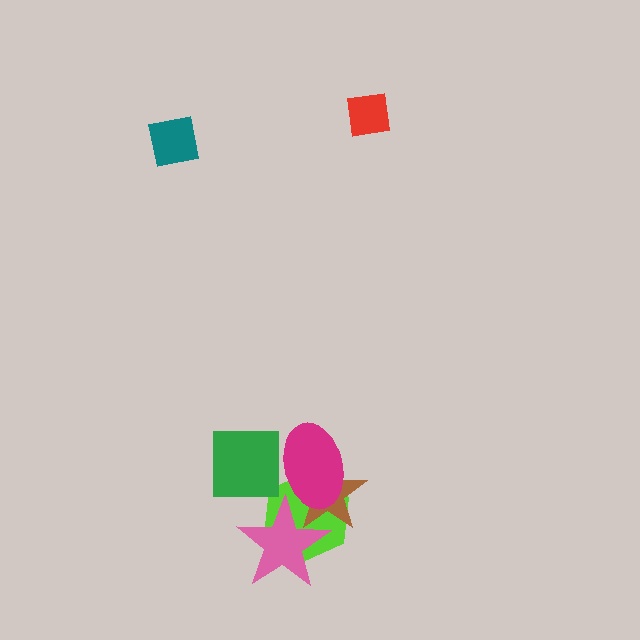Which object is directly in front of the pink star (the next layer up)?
The brown star is directly in front of the pink star.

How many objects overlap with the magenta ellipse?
4 objects overlap with the magenta ellipse.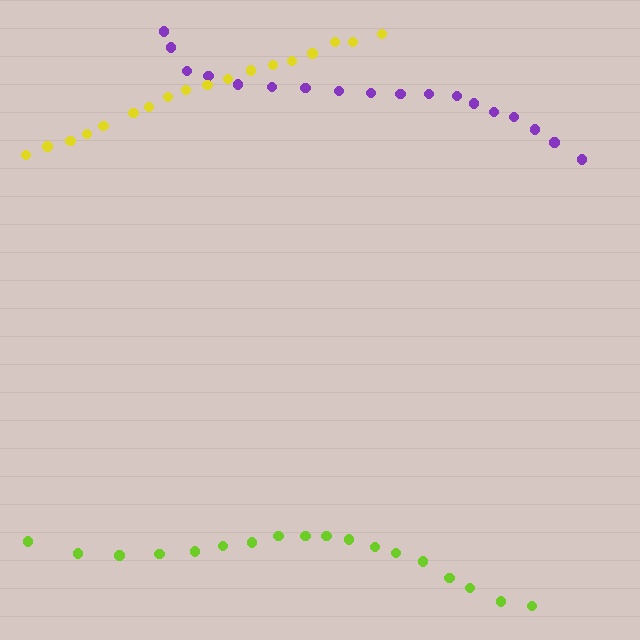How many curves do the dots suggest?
There are 3 distinct paths.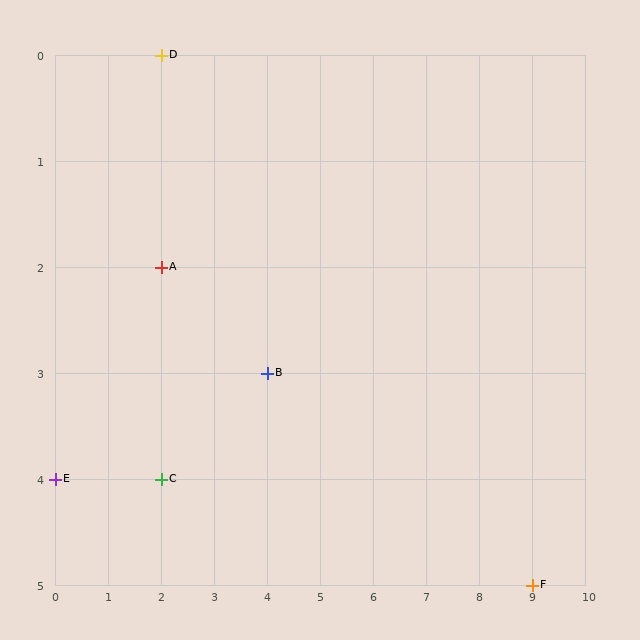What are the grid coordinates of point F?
Point F is at grid coordinates (9, 5).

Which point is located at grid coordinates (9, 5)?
Point F is at (9, 5).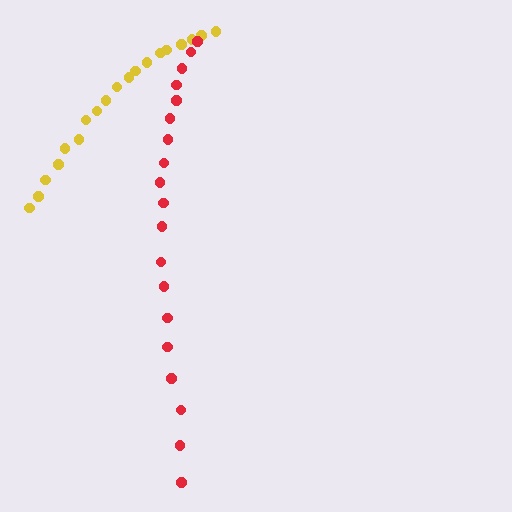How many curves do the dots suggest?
There are 2 distinct paths.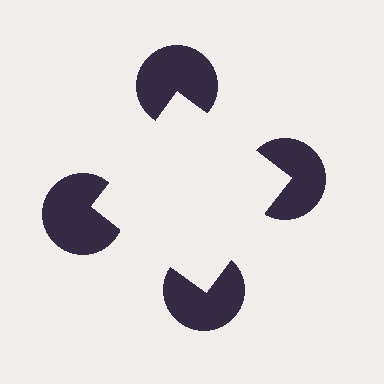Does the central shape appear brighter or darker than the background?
It typically appears slightly brighter than the background, even though no actual brightness change is drawn.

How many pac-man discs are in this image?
There are 4 — one at each vertex of the illusory square.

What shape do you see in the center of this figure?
An illusory square — its edges are inferred from the aligned wedge cuts in the pac-man discs, not physically drawn.